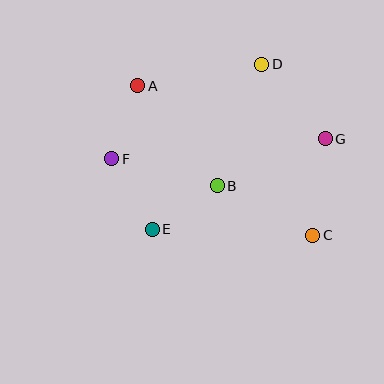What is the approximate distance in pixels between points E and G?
The distance between E and G is approximately 195 pixels.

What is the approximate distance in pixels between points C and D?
The distance between C and D is approximately 178 pixels.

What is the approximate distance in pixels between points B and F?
The distance between B and F is approximately 109 pixels.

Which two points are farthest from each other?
Points A and C are farthest from each other.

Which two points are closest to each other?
Points A and F are closest to each other.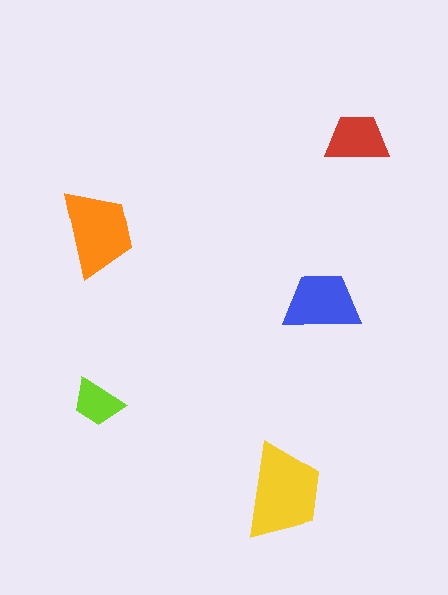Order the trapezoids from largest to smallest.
the yellow one, the orange one, the blue one, the red one, the lime one.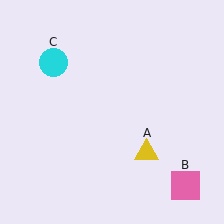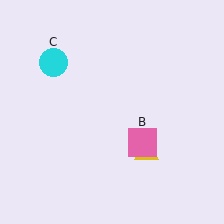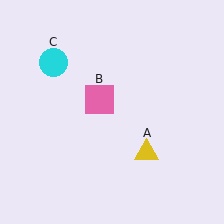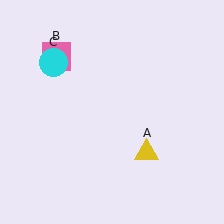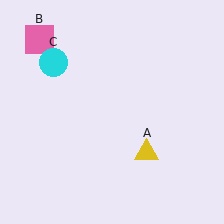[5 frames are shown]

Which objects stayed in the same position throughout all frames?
Yellow triangle (object A) and cyan circle (object C) remained stationary.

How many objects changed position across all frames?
1 object changed position: pink square (object B).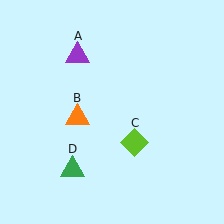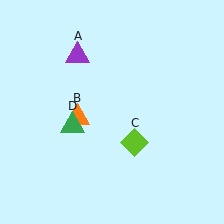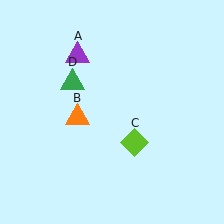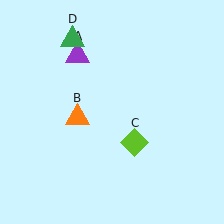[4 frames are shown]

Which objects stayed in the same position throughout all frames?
Purple triangle (object A) and orange triangle (object B) and lime diamond (object C) remained stationary.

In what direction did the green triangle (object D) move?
The green triangle (object D) moved up.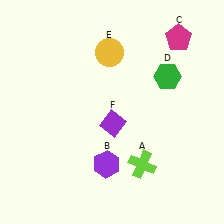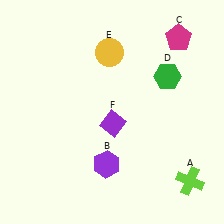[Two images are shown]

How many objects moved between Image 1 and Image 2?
1 object moved between the two images.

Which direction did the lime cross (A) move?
The lime cross (A) moved right.